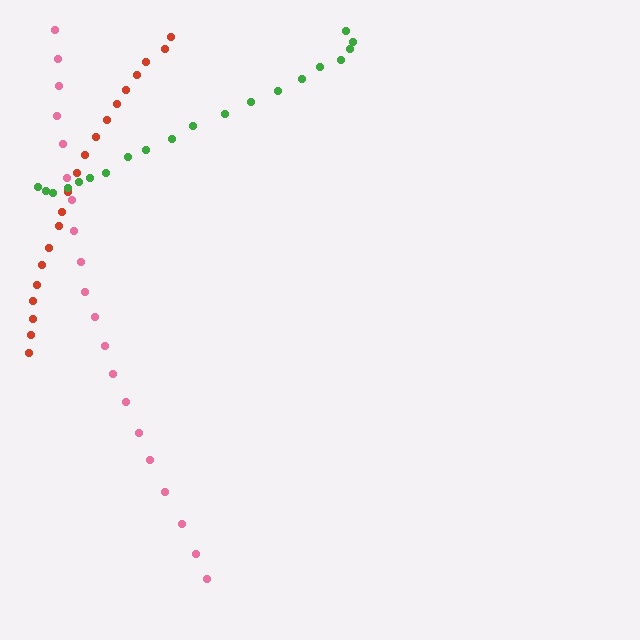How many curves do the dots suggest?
There are 3 distinct paths.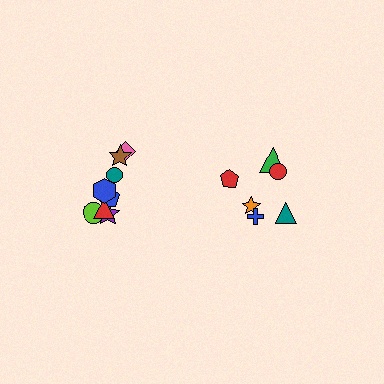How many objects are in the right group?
There are 6 objects.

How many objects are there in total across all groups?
There are 14 objects.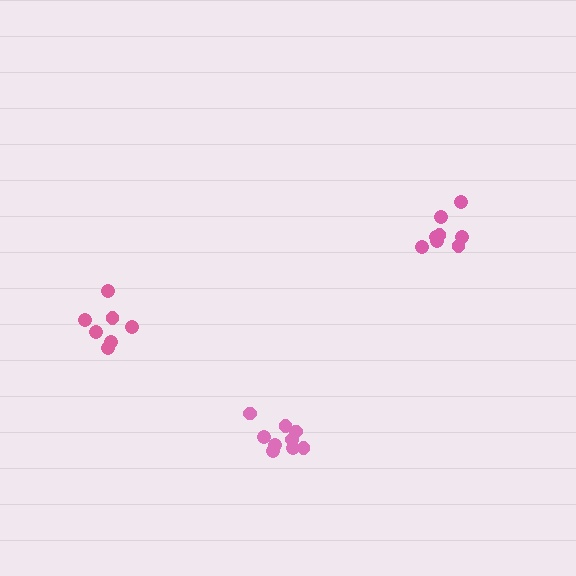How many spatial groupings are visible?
There are 3 spatial groupings.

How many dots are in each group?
Group 1: 9 dots, Group 2: 7 dots, Group 3: 8 dots (24 total).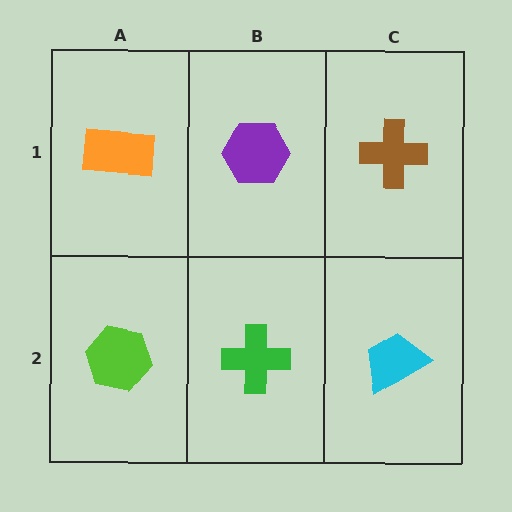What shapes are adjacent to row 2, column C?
A brown cross (row 1, column C), a green cross (row 2, column B).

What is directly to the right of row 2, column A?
A green cross.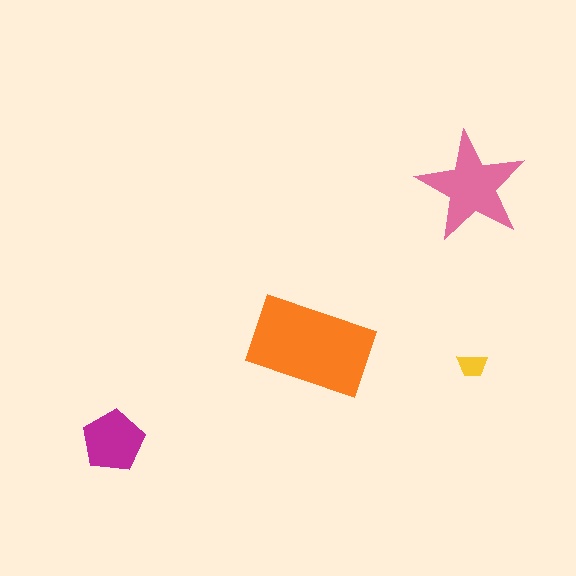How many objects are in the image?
There are 4 objects in the image.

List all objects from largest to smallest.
The orange rectangle, the pink star, the magenta pentagon, the yellow trapezoid.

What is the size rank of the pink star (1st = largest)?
2nd.